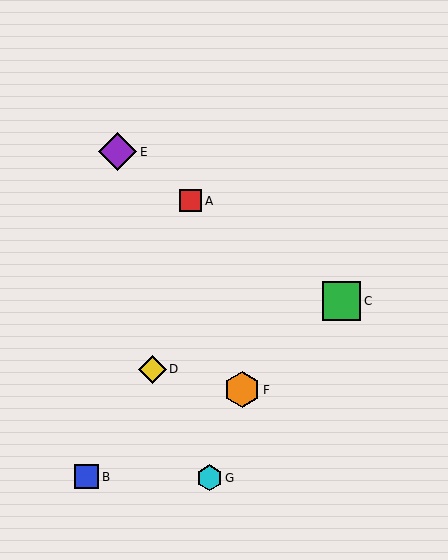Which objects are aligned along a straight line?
Objects A, C, E are aligned along a straight line.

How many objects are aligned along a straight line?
3 objects (A, C, E) are aligned along a straight line.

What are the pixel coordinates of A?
Object A is at (191, 201).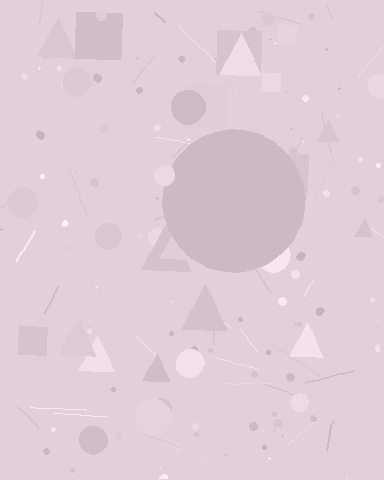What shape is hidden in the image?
A circle is hidden in the image.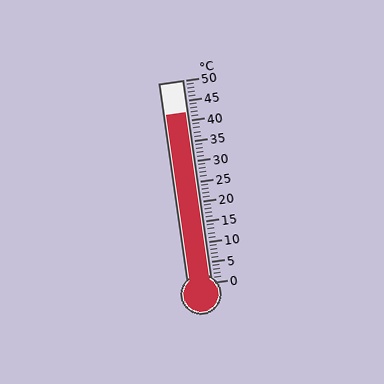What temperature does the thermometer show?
The thermometer shows approximately 42°C.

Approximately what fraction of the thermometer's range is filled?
The thermometer is filled to approximately 85% of its range.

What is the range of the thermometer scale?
The thermometer scale ranges from 0°C to 50°C.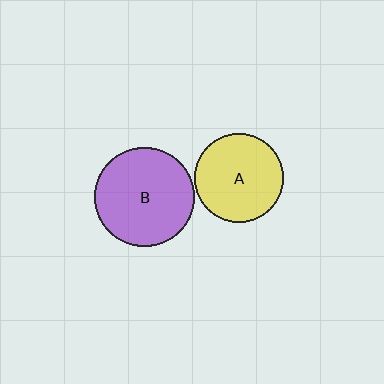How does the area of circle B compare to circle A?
Approximately 1.2 times.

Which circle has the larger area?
Circle B (purple).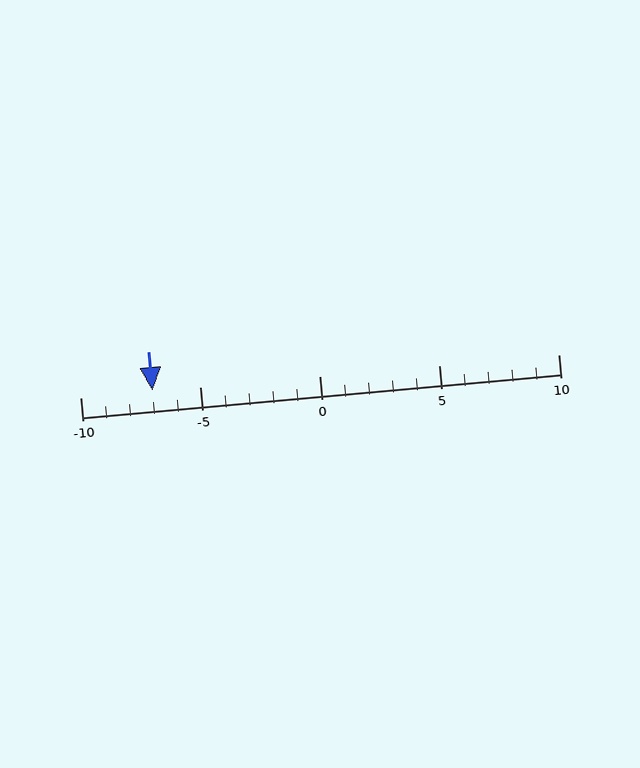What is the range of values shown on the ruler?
The ruler shows values from -10 to 10.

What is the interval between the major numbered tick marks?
The major tick marks are spaced 5 units apart.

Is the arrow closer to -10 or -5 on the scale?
The arrow is closer to -5.